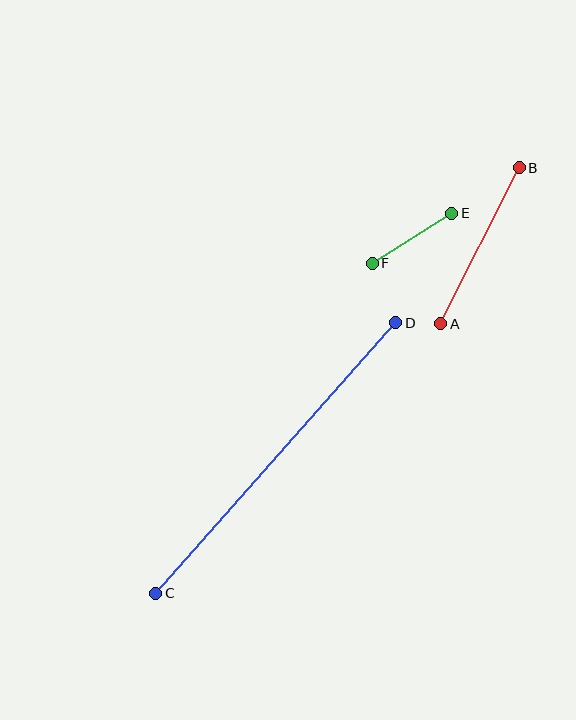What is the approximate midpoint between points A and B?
The midpoint is at approximately (480, 246) pixels.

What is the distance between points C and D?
The distance is approximately 362 pixels.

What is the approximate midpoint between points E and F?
The midpoint is at approximately (412, 238) pixels.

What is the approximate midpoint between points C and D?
The midpoint is at approximately (276, 458) pixels.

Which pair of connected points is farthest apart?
Points C and D are farthest apart.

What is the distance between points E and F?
The distance is approximately 94 pixels.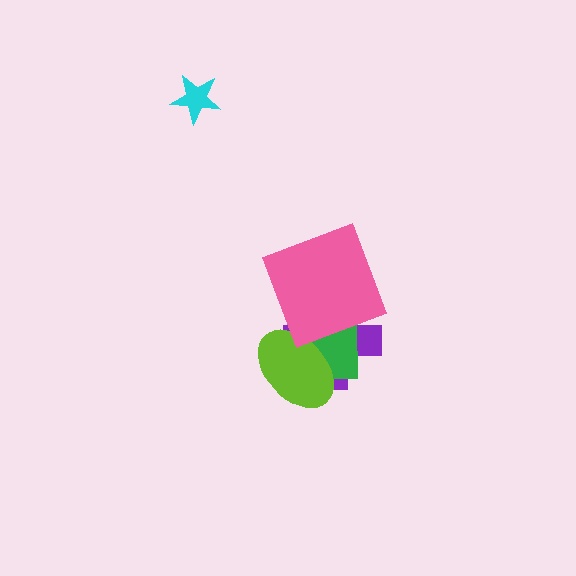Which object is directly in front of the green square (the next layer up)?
The lime ellipse is directly in front of the green square.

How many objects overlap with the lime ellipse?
2 objects overlap with the lime ellipse.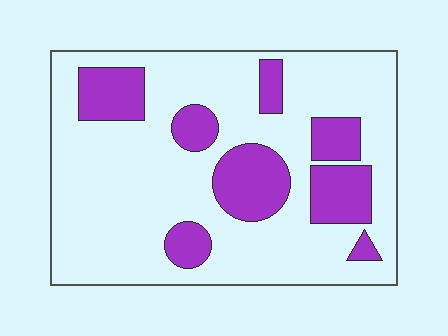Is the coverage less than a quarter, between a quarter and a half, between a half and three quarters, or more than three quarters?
Less than a quarter.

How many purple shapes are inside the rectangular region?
8.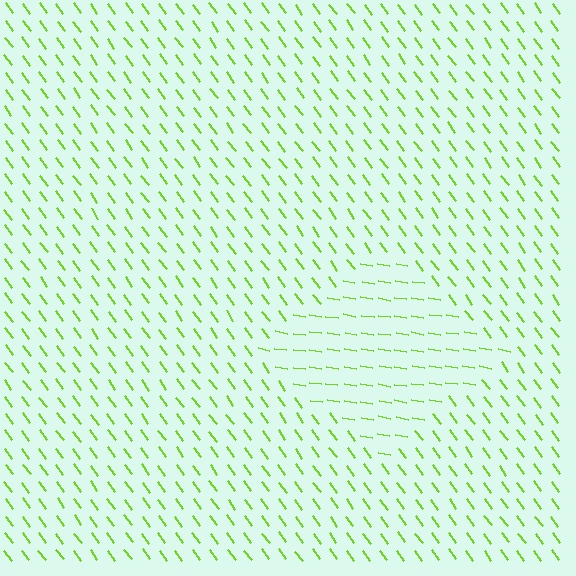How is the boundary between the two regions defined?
The boundary is defined purely by a change in line orientation (approximately 45 degrees difference). All lines are the same color and thickness.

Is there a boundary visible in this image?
Yes, there is a texture boundary formed by a change in line orientation.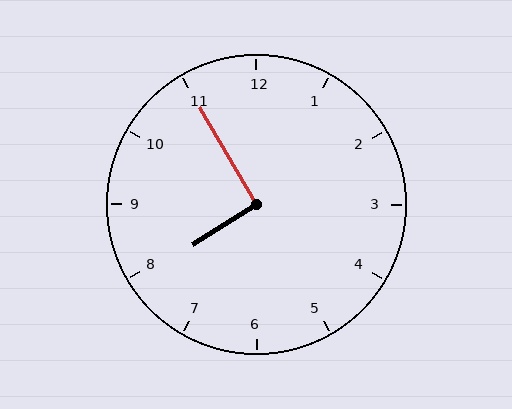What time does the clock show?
7:55.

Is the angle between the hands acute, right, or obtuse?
It is right.